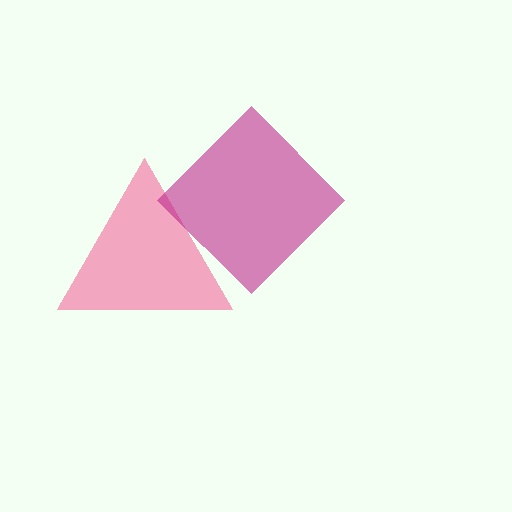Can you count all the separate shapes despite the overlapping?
Yes, there are 2 separate shapes.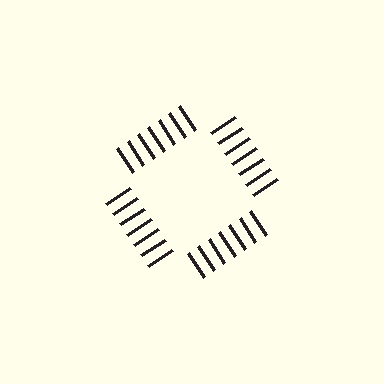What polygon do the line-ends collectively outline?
An illusory square — the line segments terminate on its edges but no continuous stroke is drawn.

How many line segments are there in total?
28 — 7 along each of the 4 edges.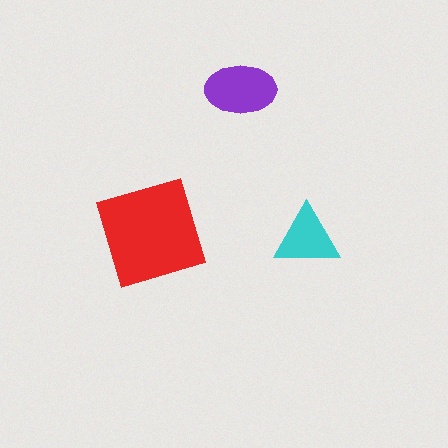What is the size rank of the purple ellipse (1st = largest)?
2nd.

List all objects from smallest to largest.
The cyan triangle, the purple ellipse, the red diamond.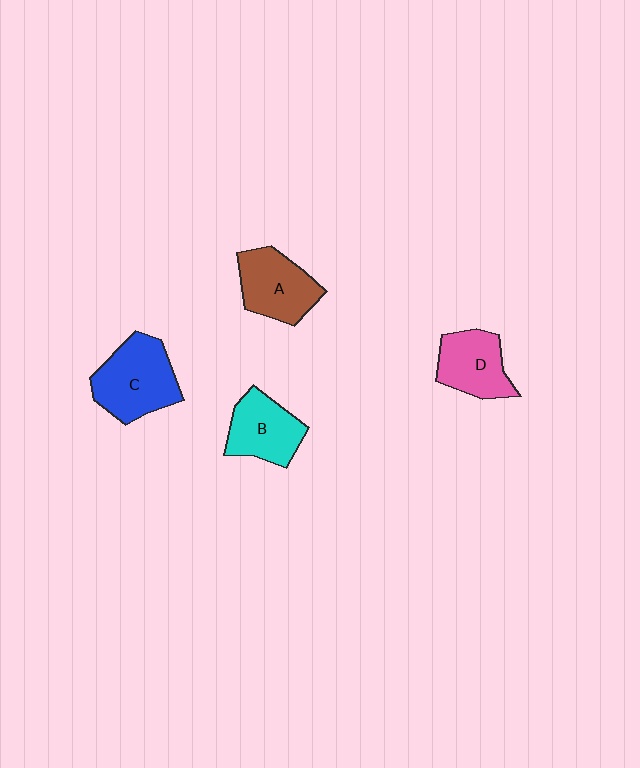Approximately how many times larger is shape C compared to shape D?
Approximately 1.3 times.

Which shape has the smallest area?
Shape D (pink).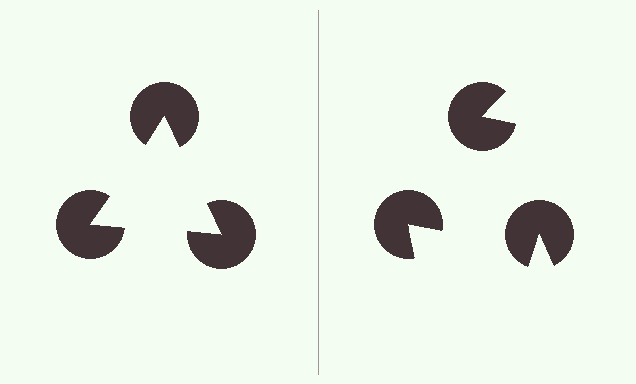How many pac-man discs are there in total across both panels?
6 — 3 on each side.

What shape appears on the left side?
An illusory triangle.